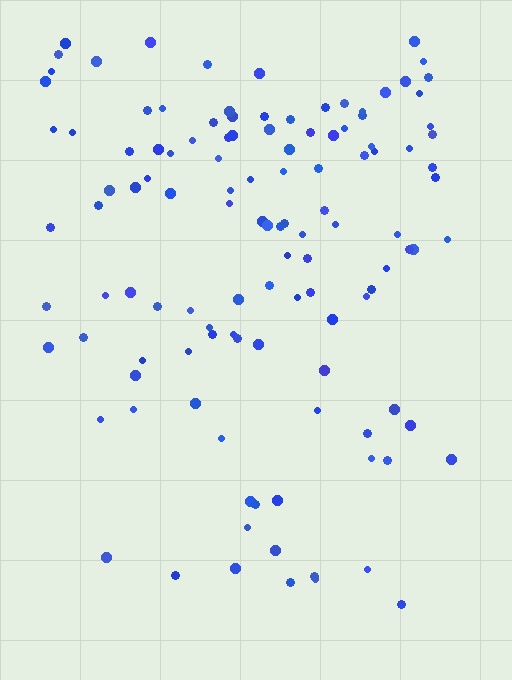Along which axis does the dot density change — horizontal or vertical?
Vertical.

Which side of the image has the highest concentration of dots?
The top.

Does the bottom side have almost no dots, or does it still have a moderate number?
Still a moderate number, just noticeably fewer than the top.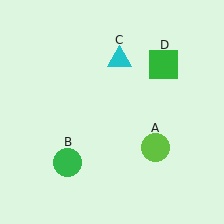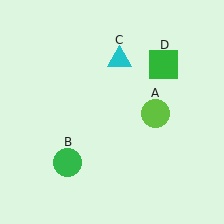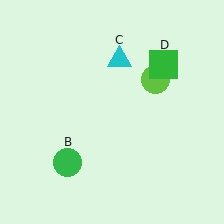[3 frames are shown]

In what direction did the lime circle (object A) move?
The lime circle (object A) moved up.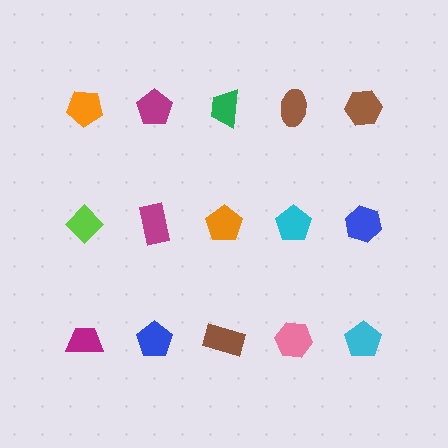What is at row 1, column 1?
An orange pentagon.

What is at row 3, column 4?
A pink hexagon.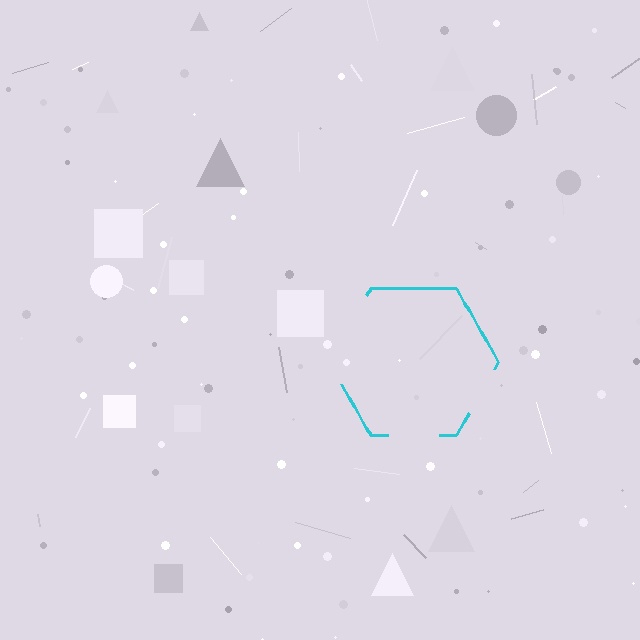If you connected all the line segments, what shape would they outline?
They would outline a hexagon.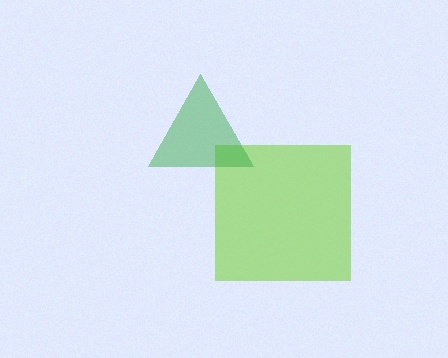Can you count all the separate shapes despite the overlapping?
Yes, there are 2 separate shapes.